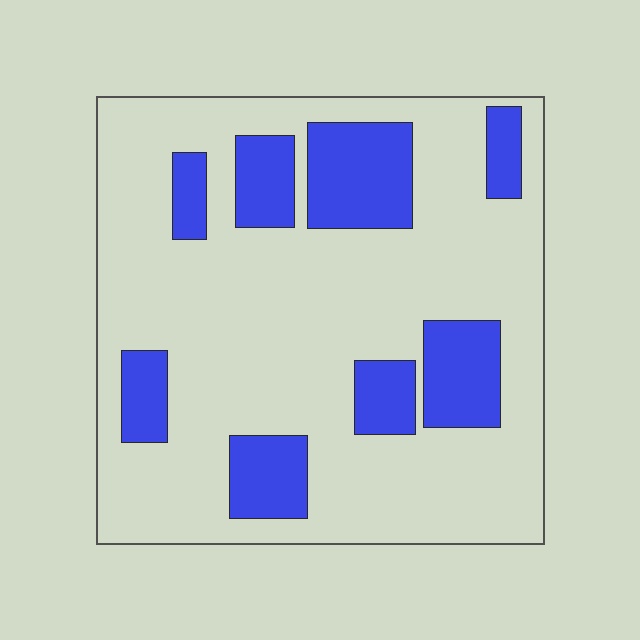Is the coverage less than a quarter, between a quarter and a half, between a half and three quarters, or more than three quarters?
Less than a quarter.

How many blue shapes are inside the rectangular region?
8.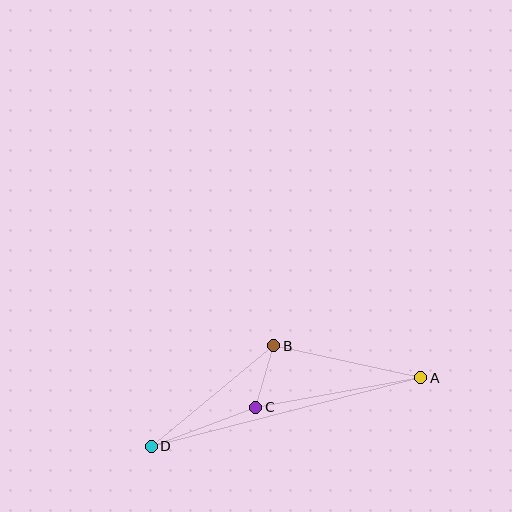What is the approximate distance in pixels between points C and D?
The distance between C and D is approximately 111 pixels.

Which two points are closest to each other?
Points B and C are closest to each other.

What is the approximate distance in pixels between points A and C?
The distance between A and C is approximately 168 pixels.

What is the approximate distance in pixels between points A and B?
The distance between A and B is approximately 150 pixels.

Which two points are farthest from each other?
Points A and D are farthest from each other.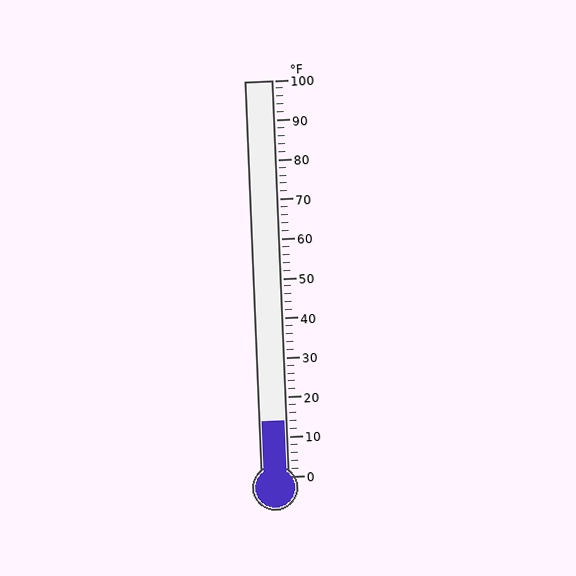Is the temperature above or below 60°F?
The temperature is below 60°F.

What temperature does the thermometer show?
The thermometer shows approximately 14°F.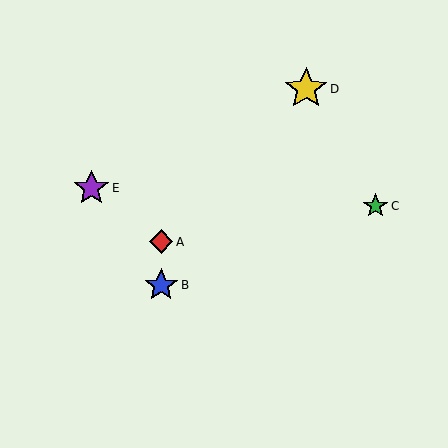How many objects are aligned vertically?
2 objects (A, B) are aligned vertically.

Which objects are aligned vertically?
Objects A, B are aligned vertically.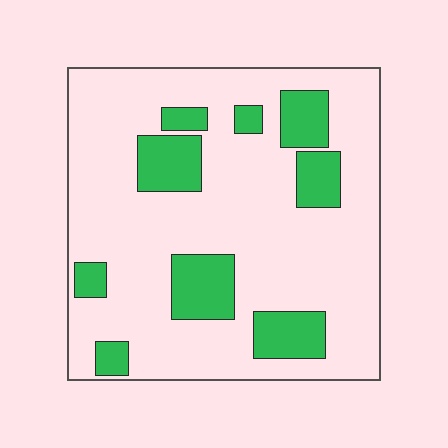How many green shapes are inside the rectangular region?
9.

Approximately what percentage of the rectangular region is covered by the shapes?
Approximately 20%.